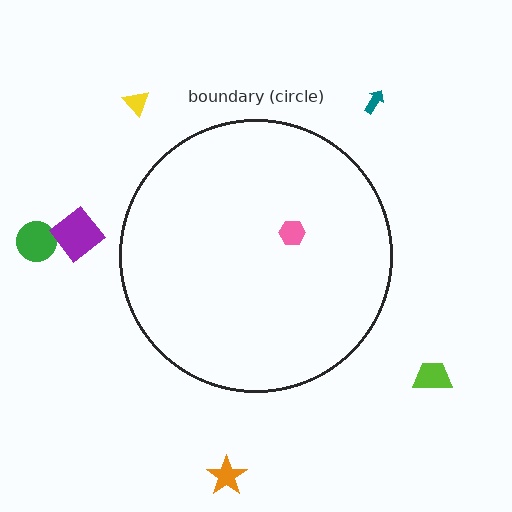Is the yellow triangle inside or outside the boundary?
Outside.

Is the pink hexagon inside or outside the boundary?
Inside.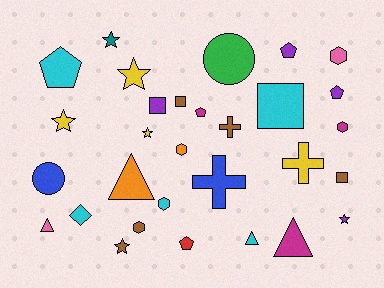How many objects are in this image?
There are 30 objects.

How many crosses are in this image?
There are 3 crosses.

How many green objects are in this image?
There is 1 green object.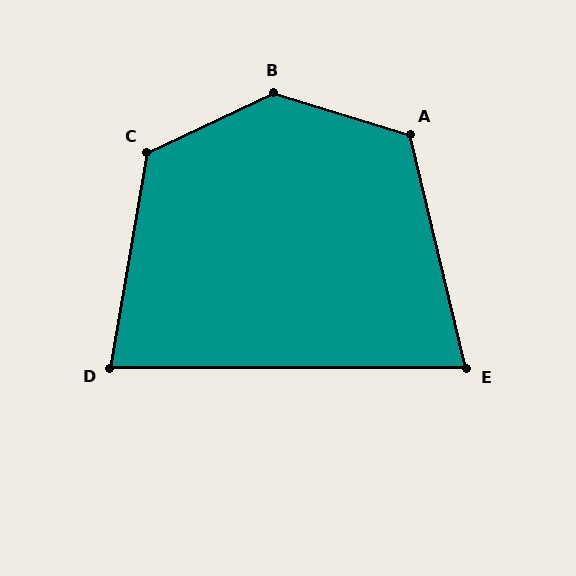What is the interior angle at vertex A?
Approximately 121 degrees (obtuse).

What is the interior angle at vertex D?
Approximately 80 degrees (acute).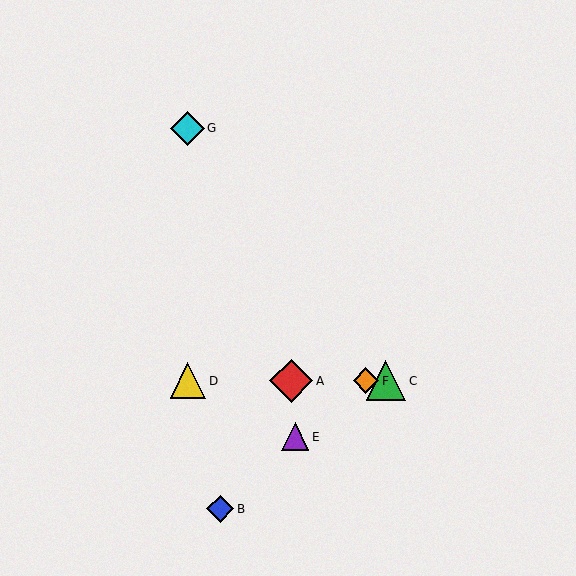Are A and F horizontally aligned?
Yes, both are at y≈381.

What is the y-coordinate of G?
Object G is at y≈128.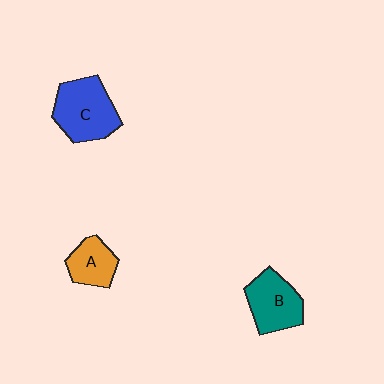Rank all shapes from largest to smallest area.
From largest to smallest: C (blue), B (teal), A (orange).